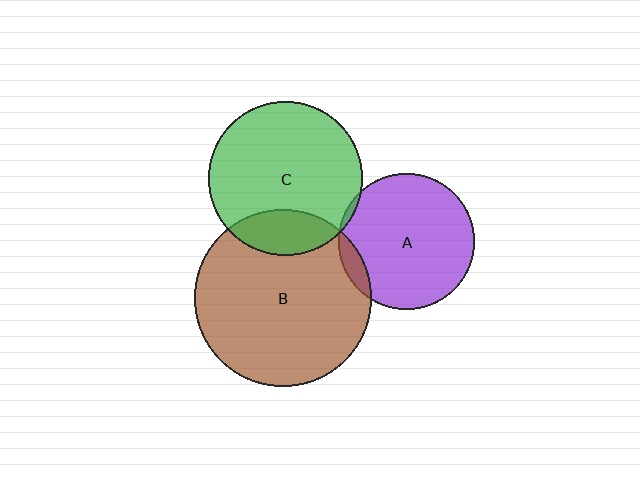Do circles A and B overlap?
Yes.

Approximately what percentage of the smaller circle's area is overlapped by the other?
Approximately 10%.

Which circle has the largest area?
Circle B (brown).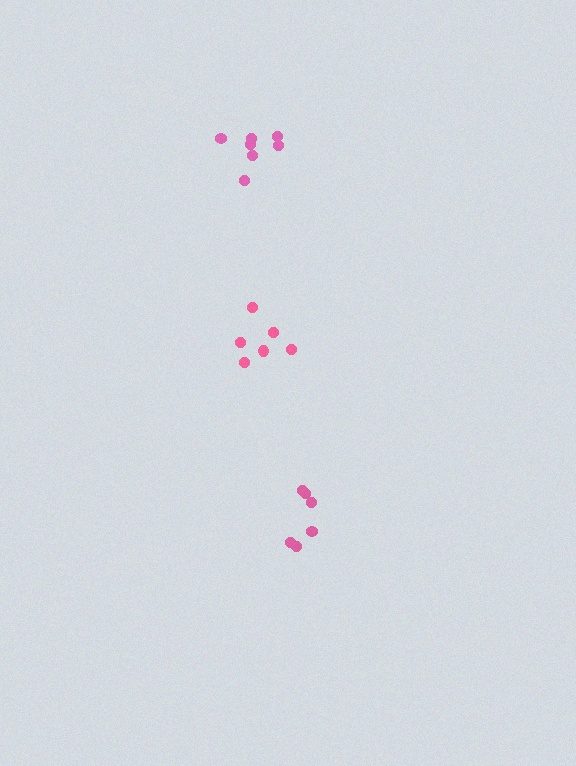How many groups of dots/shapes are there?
There are 3 groups.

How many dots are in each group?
Group 1: 6 dots, Group 2: 7 dots, Group 3: 6 dots (19 total).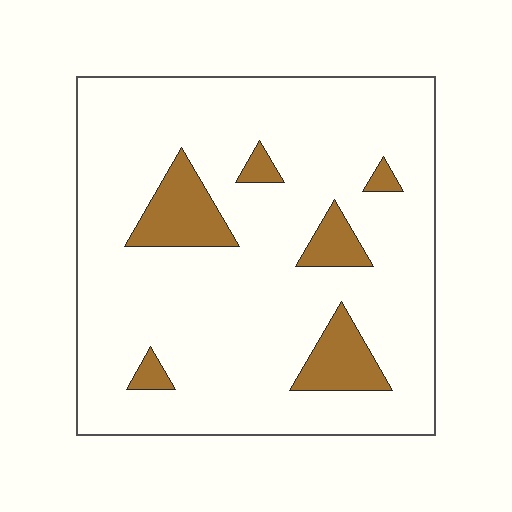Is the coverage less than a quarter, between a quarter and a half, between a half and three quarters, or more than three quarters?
Less than a quarter.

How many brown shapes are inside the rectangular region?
6.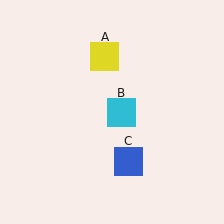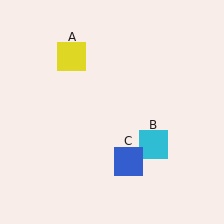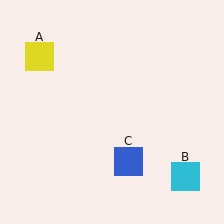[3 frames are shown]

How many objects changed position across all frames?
2 objects changed position: yellow square (object A), cyan square (object B).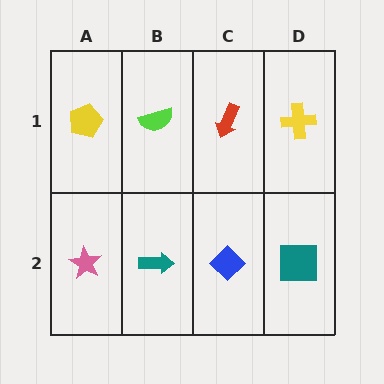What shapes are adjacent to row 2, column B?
A lime semicircle (row 1, column B), a pink star (row 2, column A), a blue diamond (row 2, column C).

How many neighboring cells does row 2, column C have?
3.